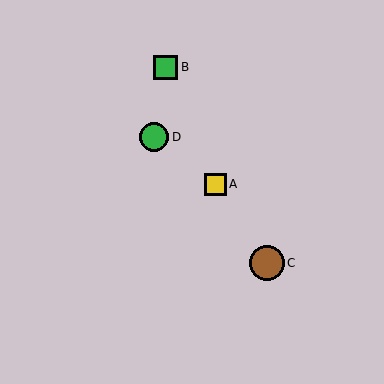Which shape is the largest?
The brown circle (labeled C) is the largest.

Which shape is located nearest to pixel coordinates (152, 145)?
The green circle (labeled D) at (154, 137) is nearest to that location.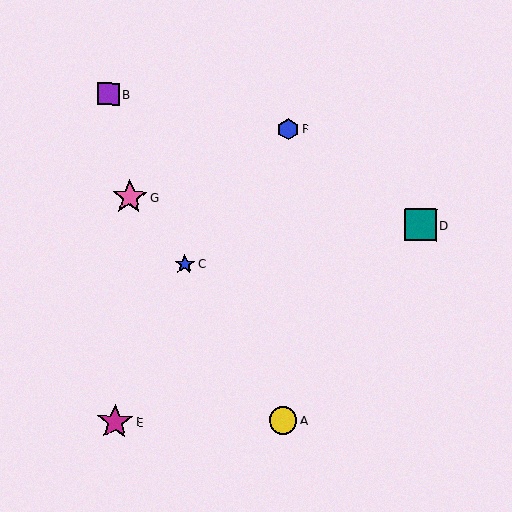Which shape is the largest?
The magenta star (labeled E) is the largest.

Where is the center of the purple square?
The center of the purple square is at (109, 94).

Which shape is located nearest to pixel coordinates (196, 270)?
The blue star (labeled C) at (185, 264) is nearest to that location.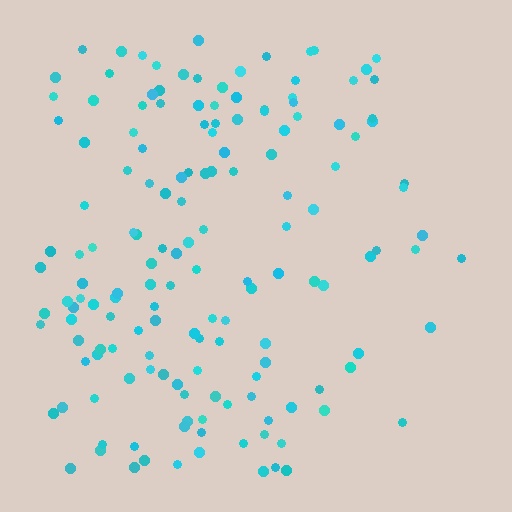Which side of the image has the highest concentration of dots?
The left.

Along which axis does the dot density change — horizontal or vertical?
Horizontal.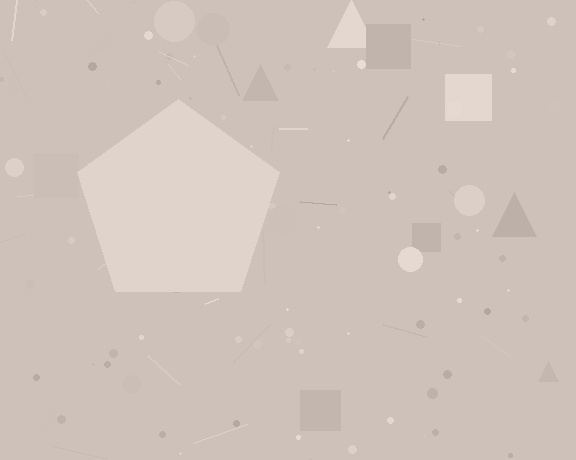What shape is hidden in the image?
A pentagon is hidden in the image.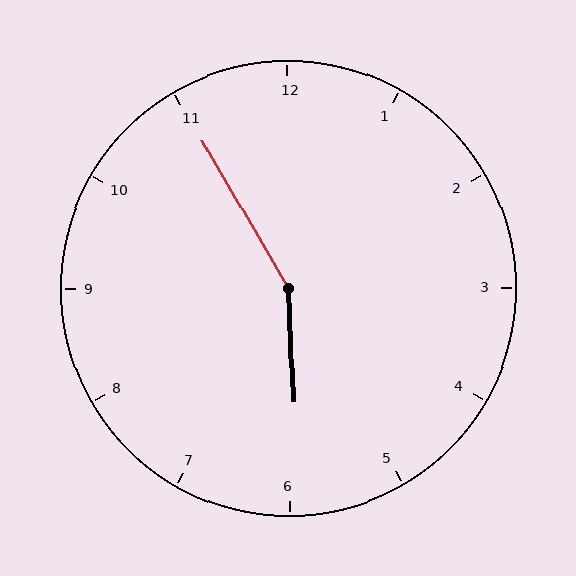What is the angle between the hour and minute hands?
Approximately 152 degrees.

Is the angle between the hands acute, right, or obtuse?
It is obtuse.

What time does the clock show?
5:55.